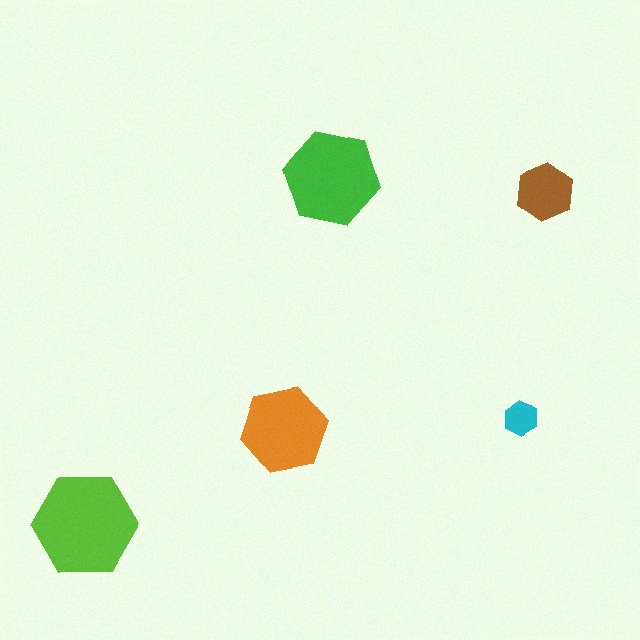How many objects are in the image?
There are 5 objects in the image.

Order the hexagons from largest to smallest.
the lime one, the green one, the orange one, the brown one, the cyan one.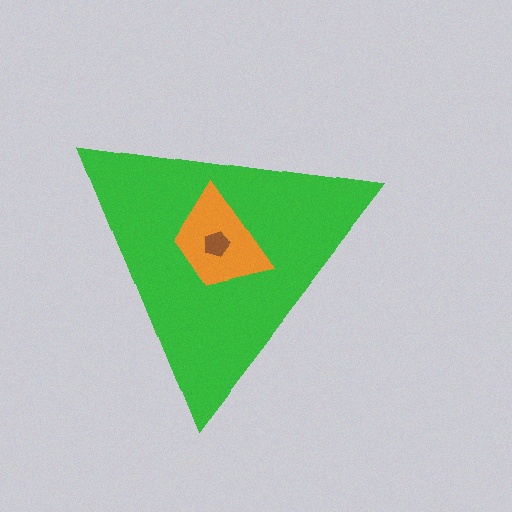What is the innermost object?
The brown pentagon.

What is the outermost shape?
The green triangle.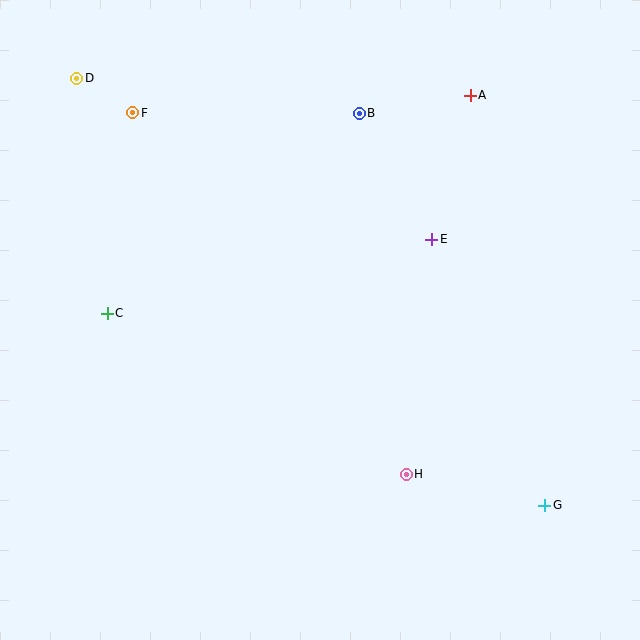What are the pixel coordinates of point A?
Point A is at (470, 95).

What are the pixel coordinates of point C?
Point C is at (107, 313).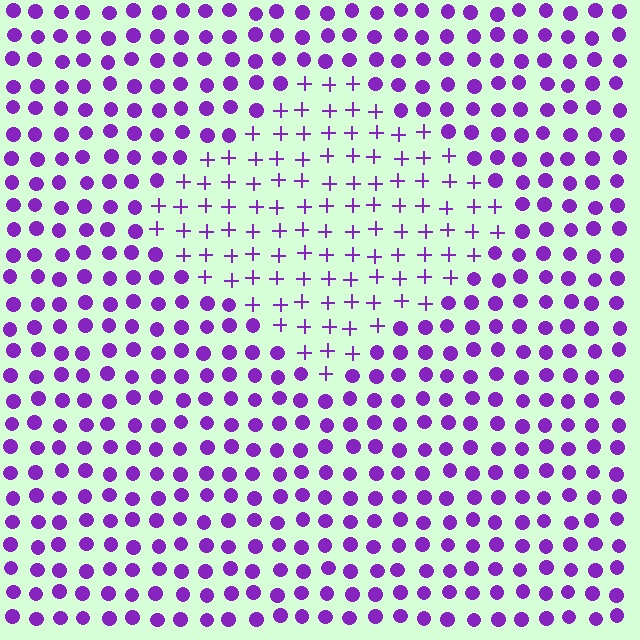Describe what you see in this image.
The image is filled with small purple elements arranged in a uniform grid. A diamond-shaped region contains plus signs, while the surrounding area contains circles. The boundary is defined purely by the change in element shape.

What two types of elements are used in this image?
The image uses plus signs inside the diamond region and circles outside it.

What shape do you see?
I see a diamond.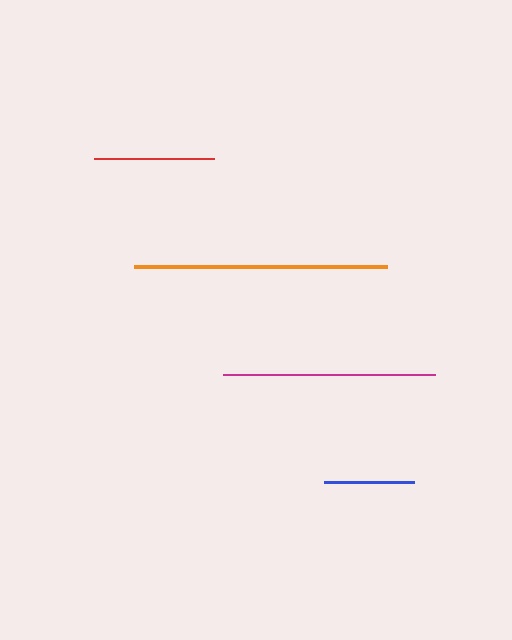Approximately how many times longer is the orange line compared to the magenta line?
The orange line is approximately 1.2 times the length of the magenta line.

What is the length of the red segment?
The red segment is approximately 120 pixels long.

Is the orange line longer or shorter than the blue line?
The orange line is longer than the blue line.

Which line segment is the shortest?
The blue line is the shortest at approximately 89 pixels.